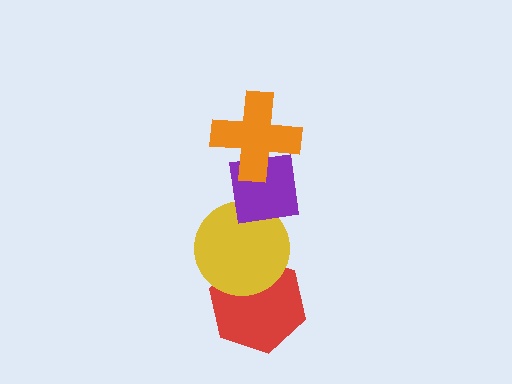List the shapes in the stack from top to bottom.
From top to bottom: the orange cross, the purple square, the yellow circle, the red hexagon.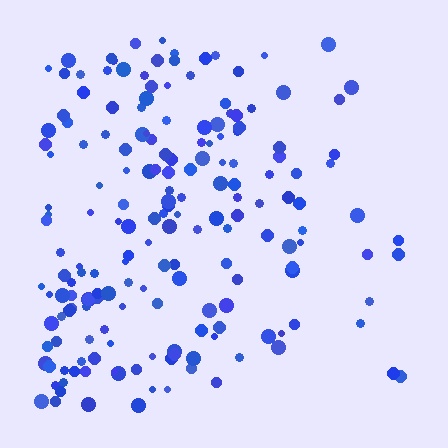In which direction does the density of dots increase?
From right to left, with the left side densest.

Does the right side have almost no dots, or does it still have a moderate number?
Still a moderate number, just noticeably fewer than the left.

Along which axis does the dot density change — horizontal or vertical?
Horizontal.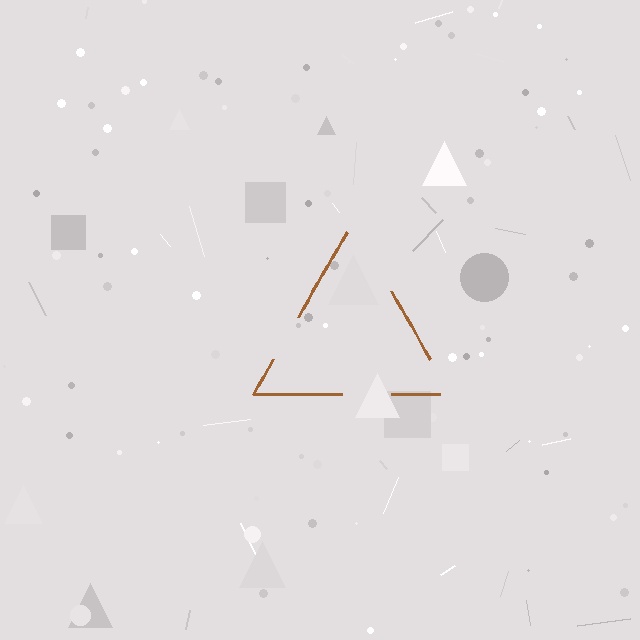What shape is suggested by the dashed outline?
The dashed outline suggests a triangle.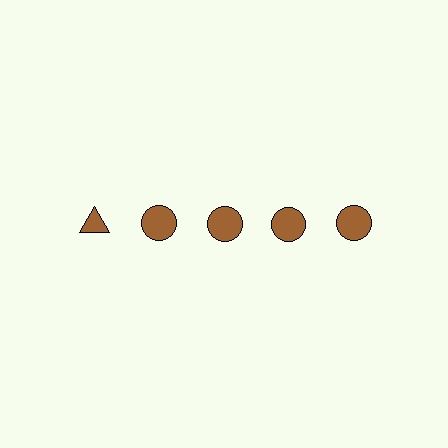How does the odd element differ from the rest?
It has a different shape: triangle instead of circle.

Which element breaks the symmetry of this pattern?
The brown triangle in the top row, leftmost column breaks the symmetry. All other shapes are brown circles.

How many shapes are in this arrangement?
There are 5 shapes arranged in a grid pattern.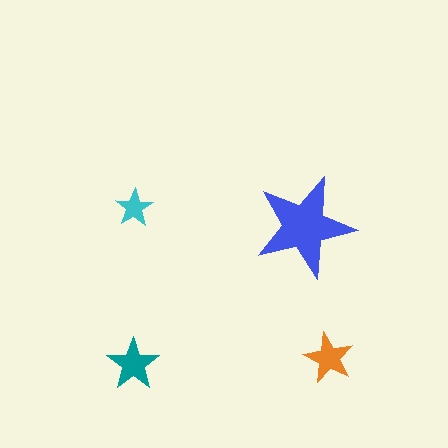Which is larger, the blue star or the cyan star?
The blue one.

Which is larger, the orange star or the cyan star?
The orange one.